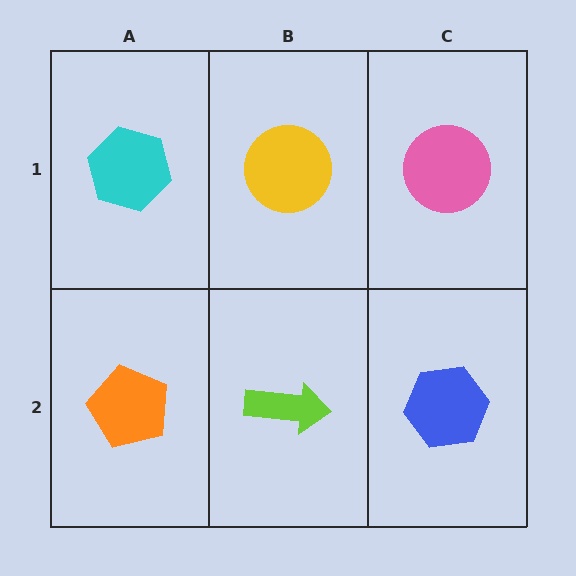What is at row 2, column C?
A blue hexagon.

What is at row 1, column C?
A pink circle.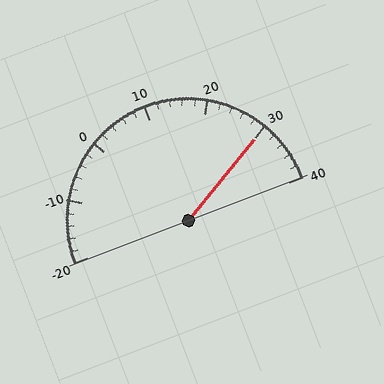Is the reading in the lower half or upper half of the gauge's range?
The reading is in the upper half of the range (-20 to 40).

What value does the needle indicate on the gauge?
The needle indicates approximately 30.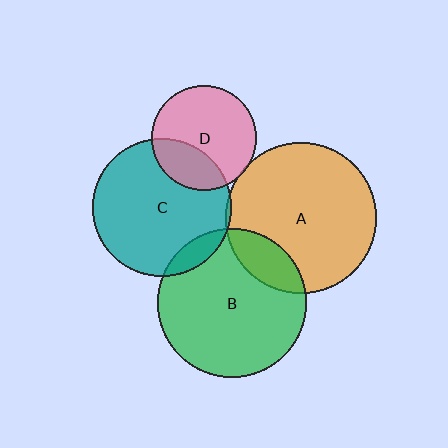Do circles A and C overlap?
Yes.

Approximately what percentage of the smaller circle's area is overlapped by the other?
Approximately 5%.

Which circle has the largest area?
Circle A (orange).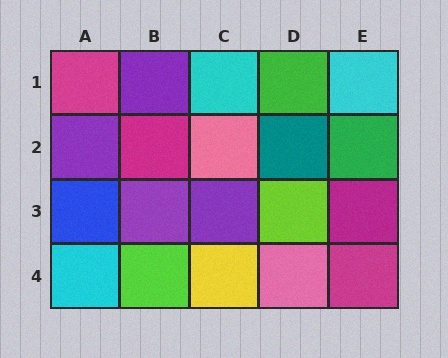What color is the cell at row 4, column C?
Yellow.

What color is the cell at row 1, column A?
Magenta.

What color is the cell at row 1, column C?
Cyan.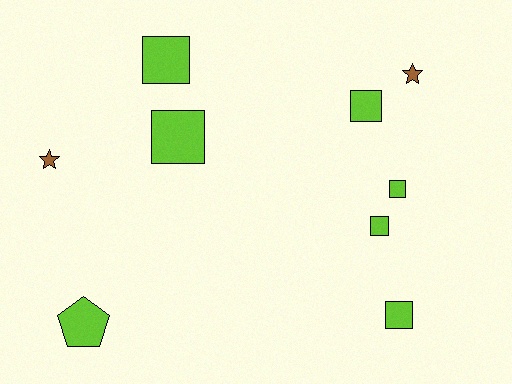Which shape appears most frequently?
Square, with 6 objects.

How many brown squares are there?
There are no brown squares.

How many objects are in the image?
There are 9 objects.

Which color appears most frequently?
Lime, with 7 objects.